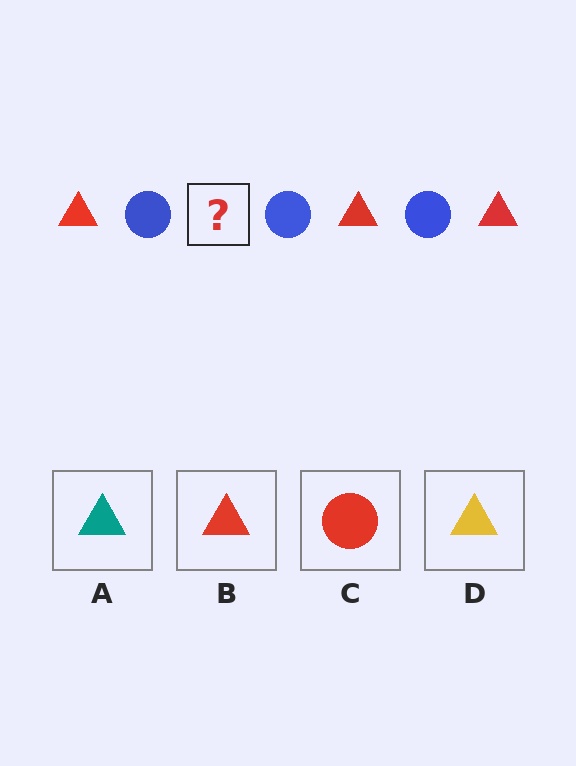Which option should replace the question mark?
Option B.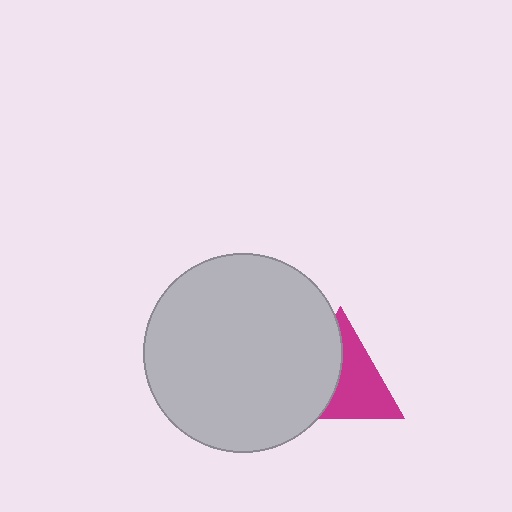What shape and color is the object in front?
The object in front is a light gray circle.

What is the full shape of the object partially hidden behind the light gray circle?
The partially hidden object is a magenta triangle.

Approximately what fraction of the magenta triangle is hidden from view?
Roughly 45% of the magenta triangle is hidden behind the light gray circle.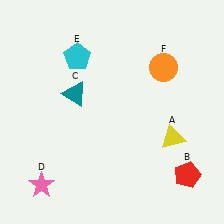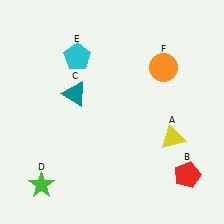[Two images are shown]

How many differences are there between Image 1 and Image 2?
There is 1 difference between the two images.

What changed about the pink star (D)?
In Image 1, D is pink. In Image 2, it changed to green.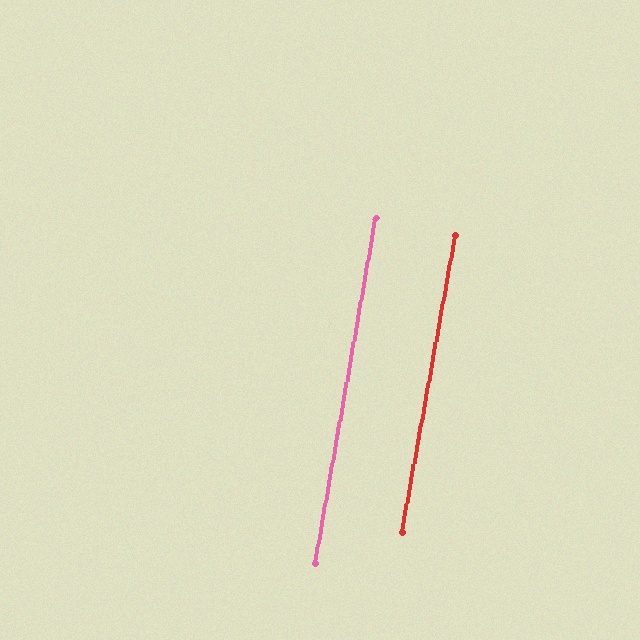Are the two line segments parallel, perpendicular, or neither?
Parallel — their directions differ by only 0.3°.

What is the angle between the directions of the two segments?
Approximately 0 degrees.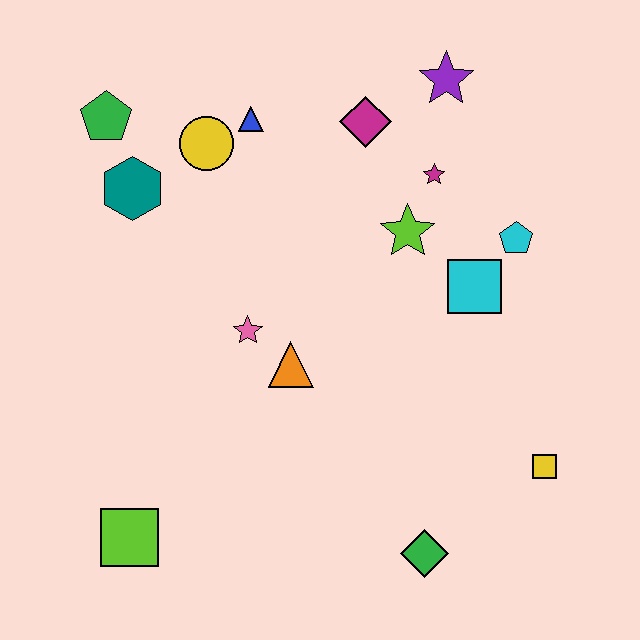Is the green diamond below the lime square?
Yes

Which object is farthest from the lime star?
The lime square is farthest from the lime star.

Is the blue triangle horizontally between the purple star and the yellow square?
No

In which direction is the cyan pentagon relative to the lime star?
The cyan pentagon is to the right of the lime star.